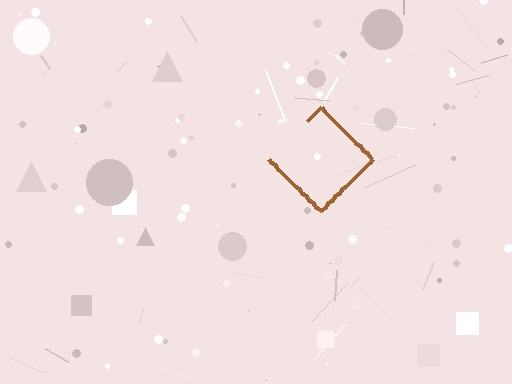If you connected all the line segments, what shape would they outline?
They would outline a diamond.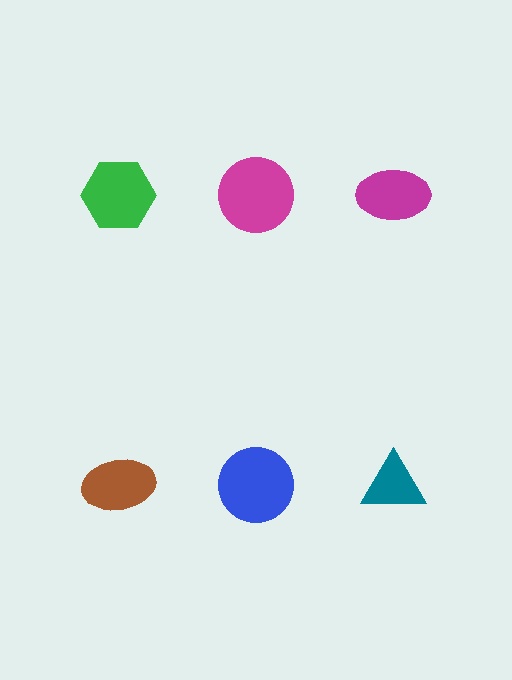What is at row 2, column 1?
A brown ellipse.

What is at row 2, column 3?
A teal triangle.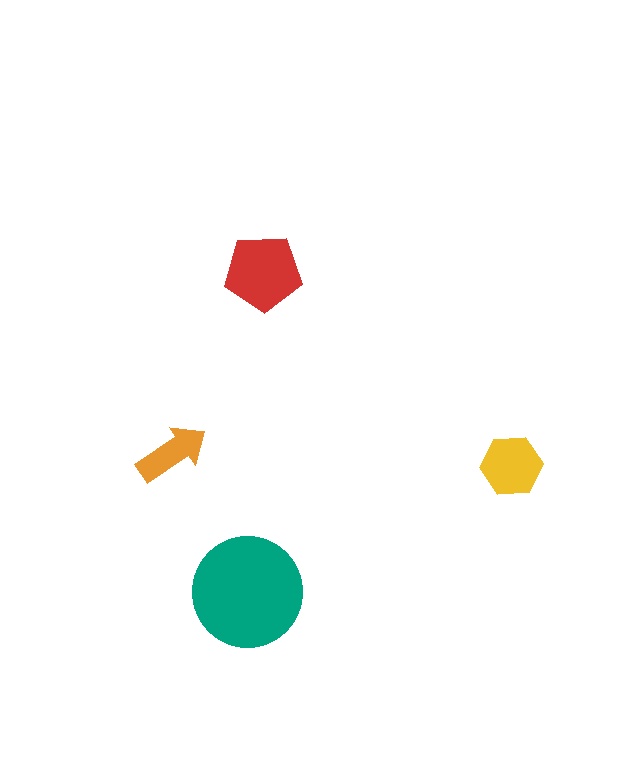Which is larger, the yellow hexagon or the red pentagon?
The red pentagon.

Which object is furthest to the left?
The orange arrow is leftmost.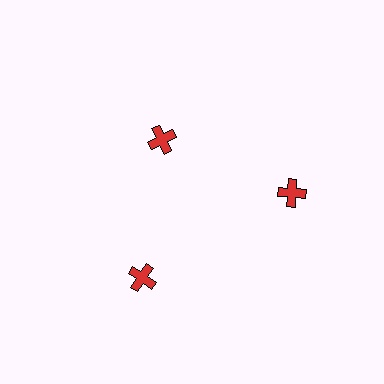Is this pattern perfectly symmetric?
No. The 3 red crosses are arranged in a ring, but one element near the 11 o'clock position is pulled inward toward the center, breaking the 3-fold rotational symmetry.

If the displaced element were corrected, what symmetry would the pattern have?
It would have 3-fold rotational symmetry — the pattern would map onto itself every 120 degrees.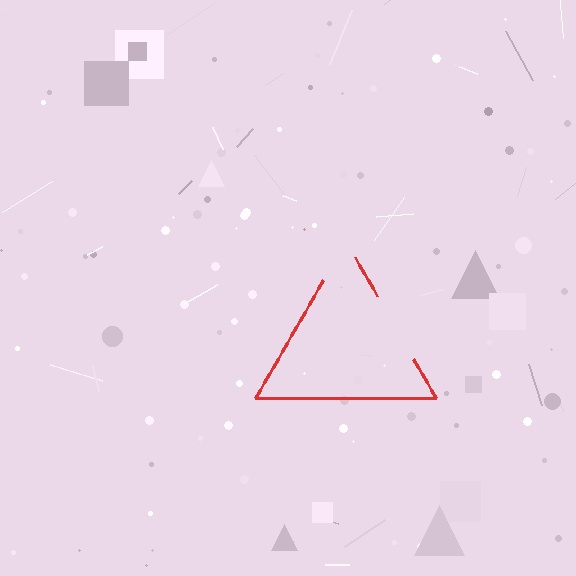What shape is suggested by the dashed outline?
The dashed outline suggests a triangle.